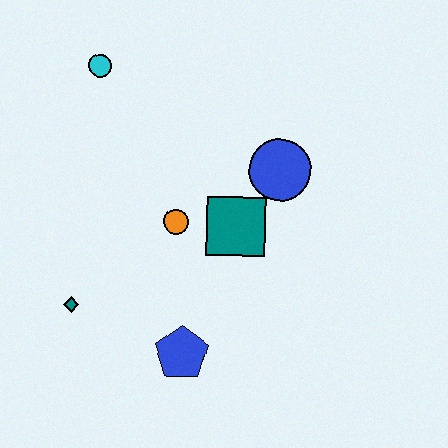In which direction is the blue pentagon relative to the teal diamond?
The blue pentagon is to the right of the teal diamond.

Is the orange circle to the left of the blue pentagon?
Yes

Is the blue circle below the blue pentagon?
No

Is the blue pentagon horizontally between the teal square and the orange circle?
Yes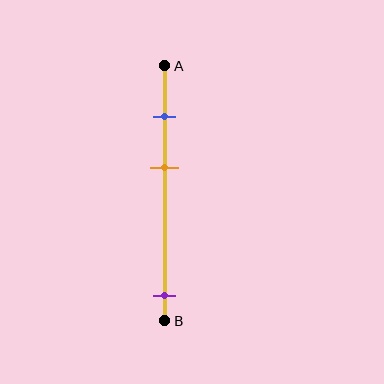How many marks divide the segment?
There are 3 marks dividing the segment.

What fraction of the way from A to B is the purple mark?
The purple mark is approximately 90% (0.9) of the way from A to B.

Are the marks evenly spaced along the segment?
No, the marks are not evenly spaced.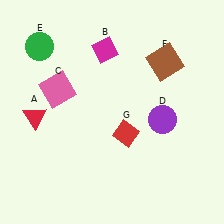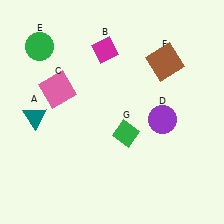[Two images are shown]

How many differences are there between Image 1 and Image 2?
There are 2 differences between the two images.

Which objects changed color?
A changed from red to teal. G changed from red to green.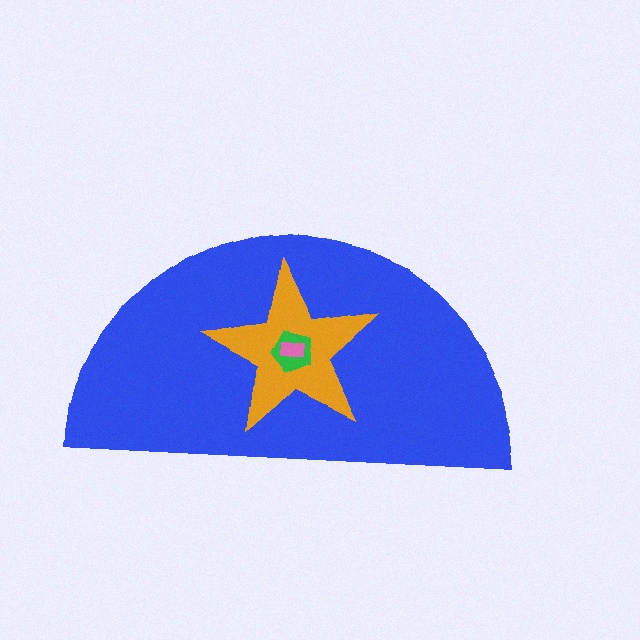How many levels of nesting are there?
4.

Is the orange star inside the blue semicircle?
Yes.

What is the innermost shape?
The pink rectangle.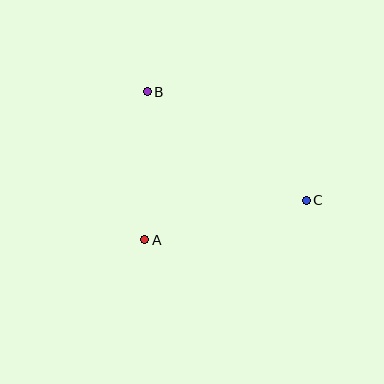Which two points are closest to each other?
Points A and B are closest to each other.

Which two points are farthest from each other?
Points B and C are farthest from each other.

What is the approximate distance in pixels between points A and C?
The distance between A and C is approximately 166 pixels.